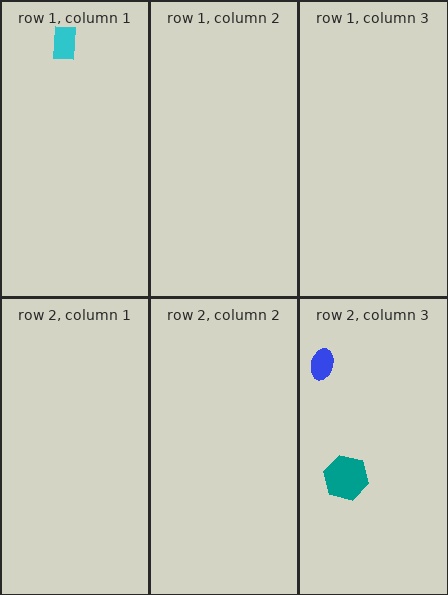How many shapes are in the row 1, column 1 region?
1.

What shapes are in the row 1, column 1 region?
The cyan rectangle.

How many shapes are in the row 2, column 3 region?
2.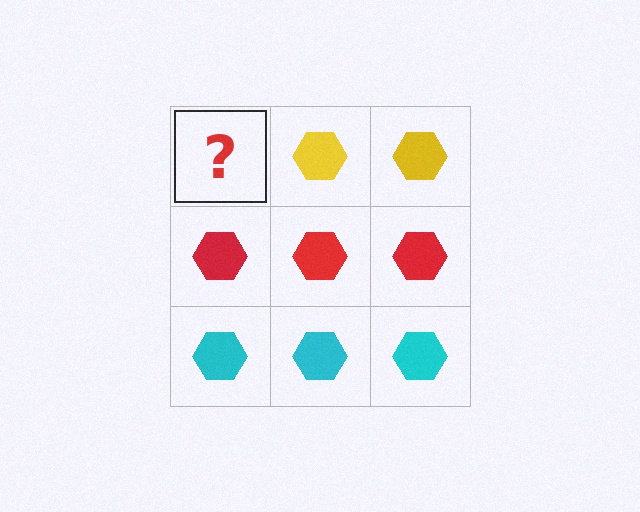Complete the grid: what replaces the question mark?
The question mark should be replaced with a yellow hexagon.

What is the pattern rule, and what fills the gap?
The rule is that each row has a consistent color. The gap should be filled with a yellow hexagon.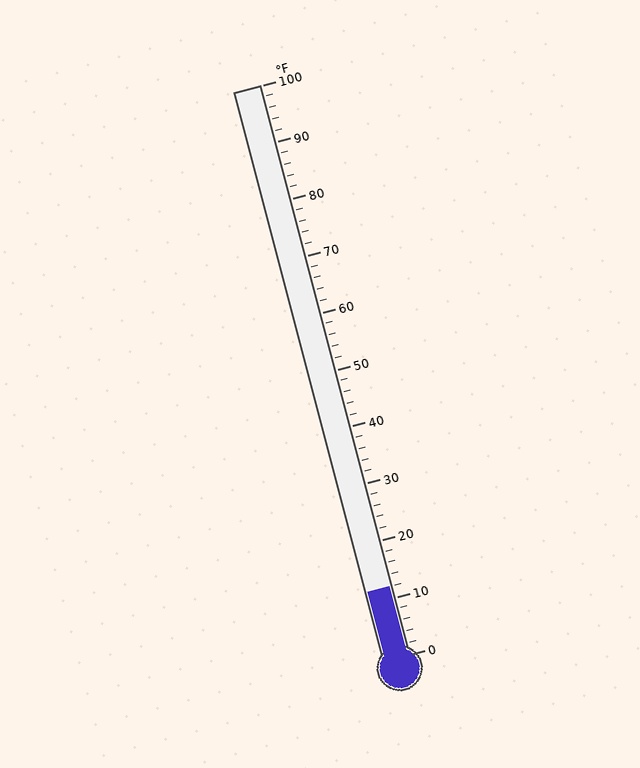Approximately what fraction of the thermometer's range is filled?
The thermometer is filled to approximately 10% of its range.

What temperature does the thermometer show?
The thermometer shows approximately 12°F.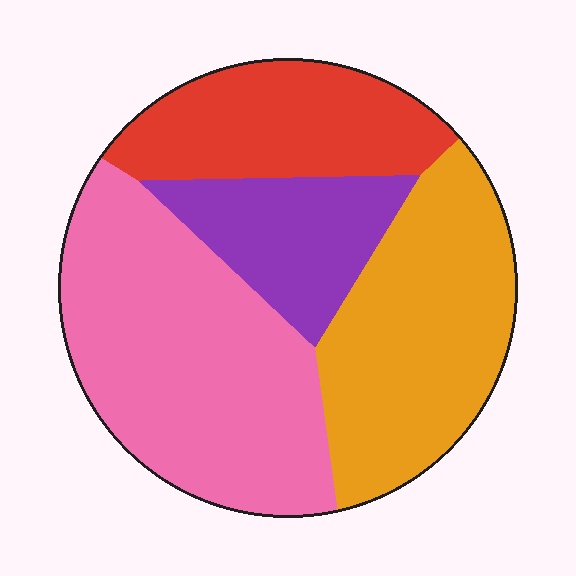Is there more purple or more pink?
Pink.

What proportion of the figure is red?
Red covers around 20% of the figure.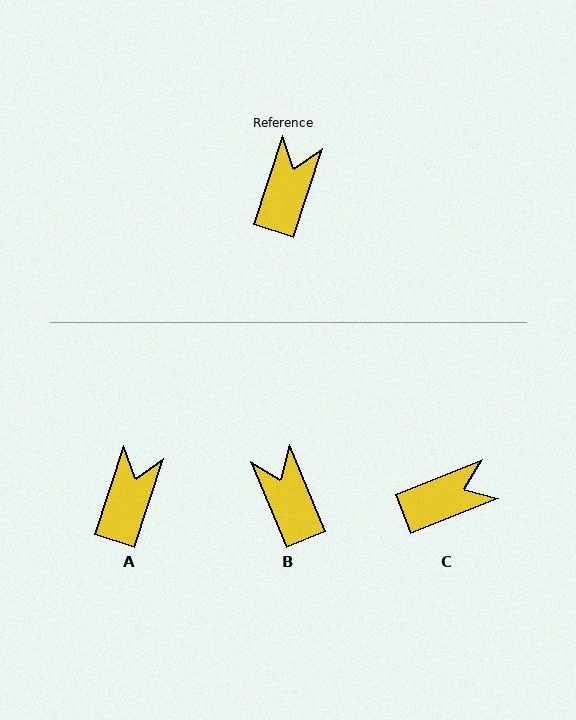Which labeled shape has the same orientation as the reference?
A.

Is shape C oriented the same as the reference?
No, it is off by about 50 degrees.